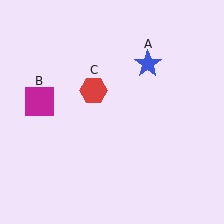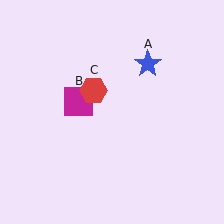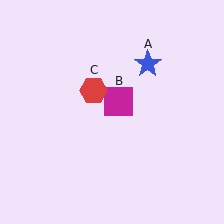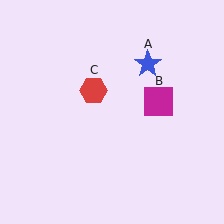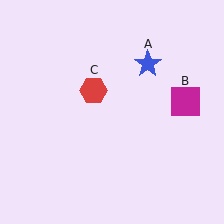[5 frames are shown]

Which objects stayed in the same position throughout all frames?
Blue star (object A) and red hexagon (object C) remained stationary.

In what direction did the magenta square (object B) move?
The magenta square (object B) moved right.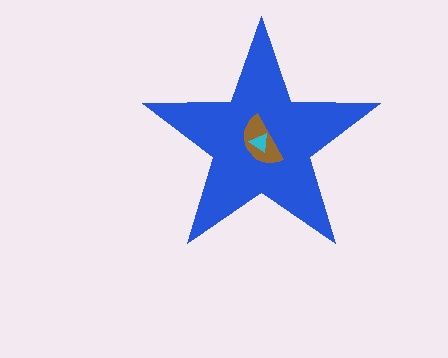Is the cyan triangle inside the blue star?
Yes.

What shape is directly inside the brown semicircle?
The cyan triangle.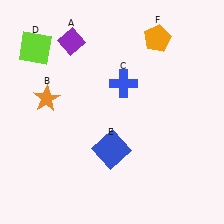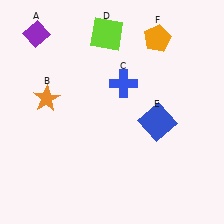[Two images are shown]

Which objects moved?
The objects that moved are: the purple diamond (A), the lime square (D), the blue square (E).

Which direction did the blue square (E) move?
The blue square (E) moved right.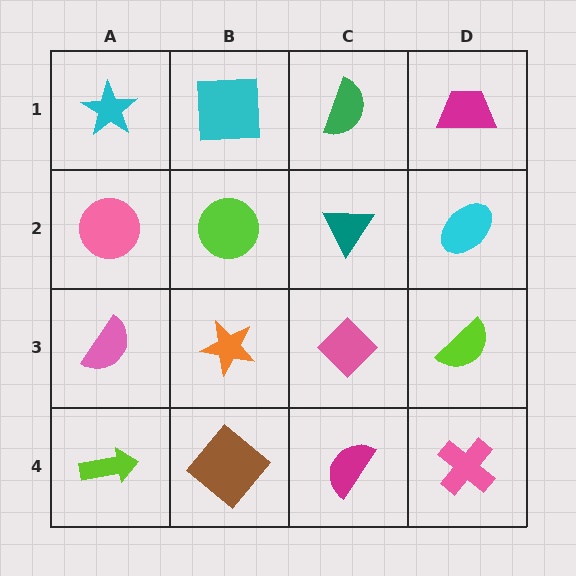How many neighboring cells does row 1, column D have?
2.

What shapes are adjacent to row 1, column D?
A cyan ellipse (row 2, column D), a green semicircle (row 1, column C).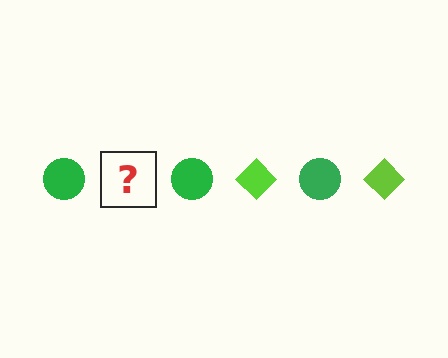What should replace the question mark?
The question mark should be replaced with a lime diamond.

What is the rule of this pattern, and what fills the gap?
The rule is that the pattern alternates between green circle and lime diamond. The gap should be filled with a lime diamond.